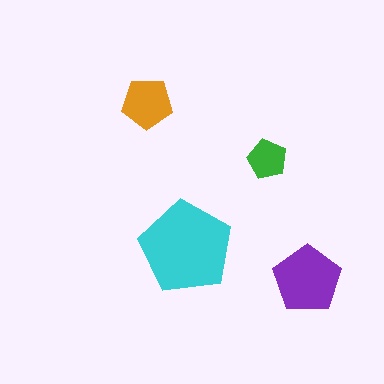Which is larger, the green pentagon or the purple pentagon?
The purple one.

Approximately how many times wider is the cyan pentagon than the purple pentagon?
About 1.5 times wider.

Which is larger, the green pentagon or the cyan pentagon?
The cyan one.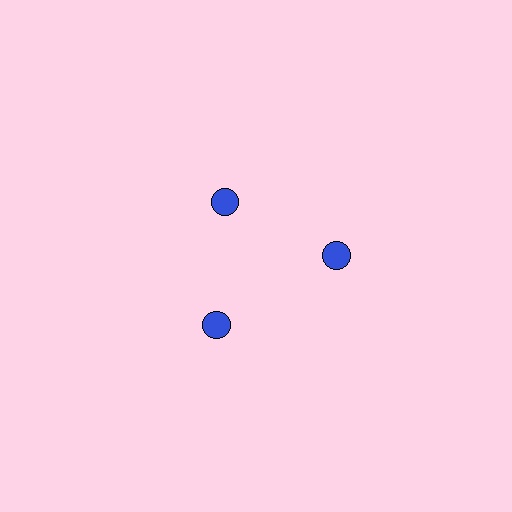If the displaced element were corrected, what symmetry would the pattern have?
It would have 3-fold rotational symmetry — the pattern would map onto itself every 120 degrees.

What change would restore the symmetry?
The symmetry would be restored by moving it outward, back onto the ring so that all 3 circles sit at equal angles and equal distance from the center.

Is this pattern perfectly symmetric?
No. The 3 blue circles are arranged in a ring, but one element near the 11 o'clock position is pulled inward toward the center, breaking the 3-fold rotational symmetry.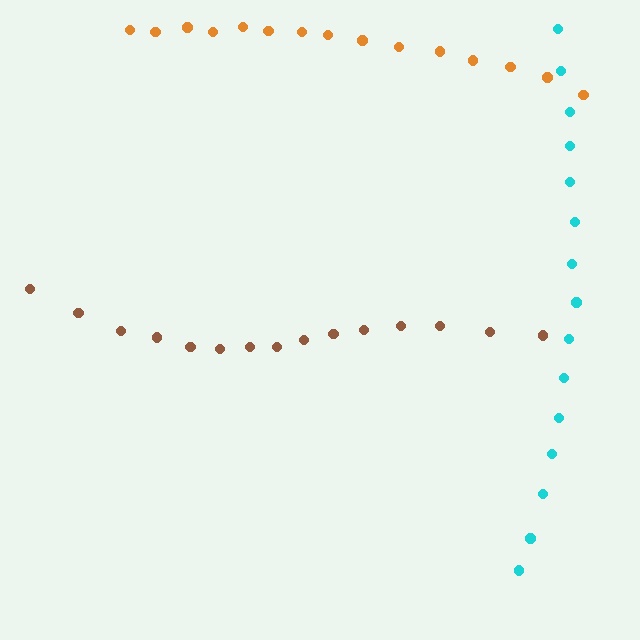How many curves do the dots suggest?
There are 3 distinct paths.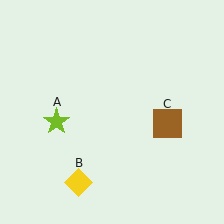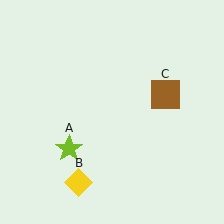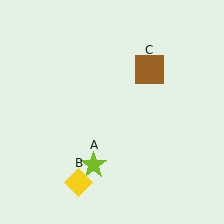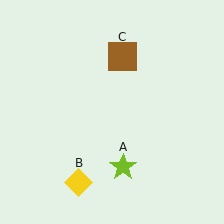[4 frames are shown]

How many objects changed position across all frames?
2 objects changed position: lime star (object A), brown square (object C).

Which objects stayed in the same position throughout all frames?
Yellow diamond (object B) remained stationary.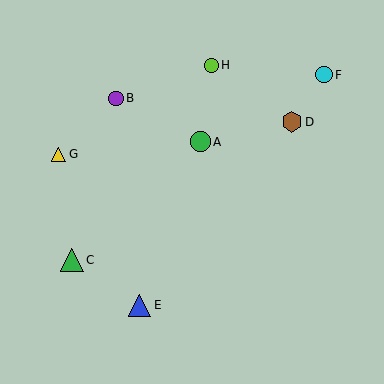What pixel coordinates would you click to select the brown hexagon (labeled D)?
Click at (292, 122) to select the brown hexagon D.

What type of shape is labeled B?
Shape B is a purple circle.